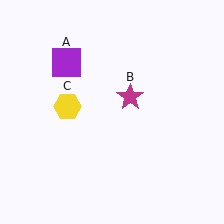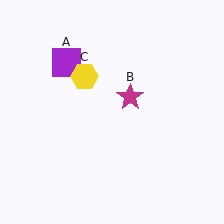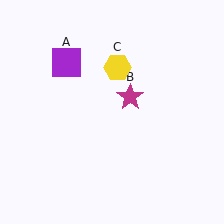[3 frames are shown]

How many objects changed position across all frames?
1 object changed position: yellow hexagon (object C).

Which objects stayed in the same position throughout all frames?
Purple square (object A) and magenta star (object B) remained stationary.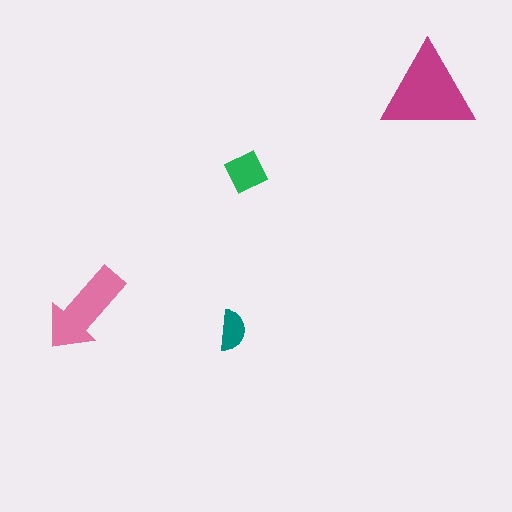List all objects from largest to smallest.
The magenta triangle, the pink arrow, the green diamond, the teal semicircle.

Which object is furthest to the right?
The magenta triangle is rightmost.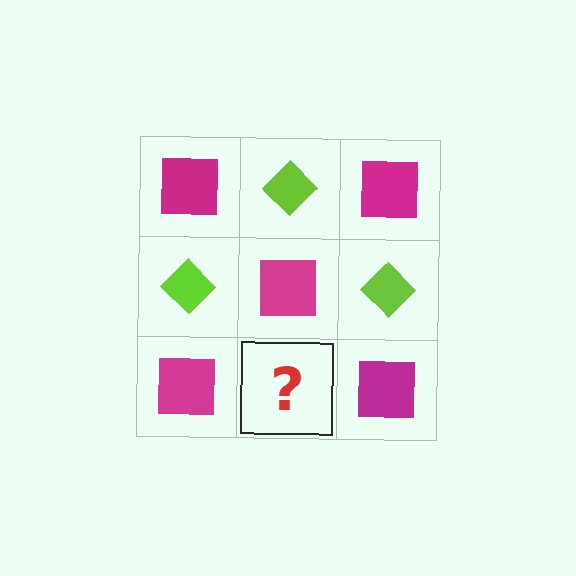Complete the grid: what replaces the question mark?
The question mark should be replaced with a lime diamond.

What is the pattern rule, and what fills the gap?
The rule is that it alternates magenta square and lime diamond in a checkerboard pattern. The gap should be filled with a lime diamond.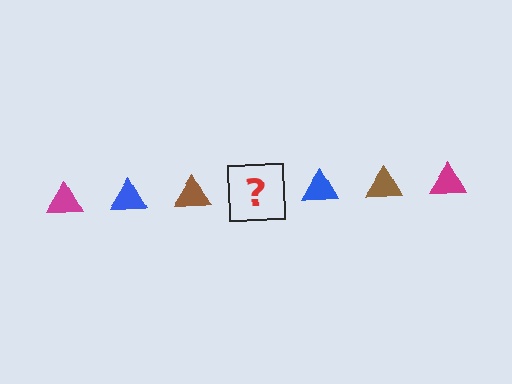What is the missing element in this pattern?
The missing element is a magenta triangle.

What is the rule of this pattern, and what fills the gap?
The rule is that the pattern cycles through magenta, blue, brown triangles. The gap should be filled with a magenta triangle.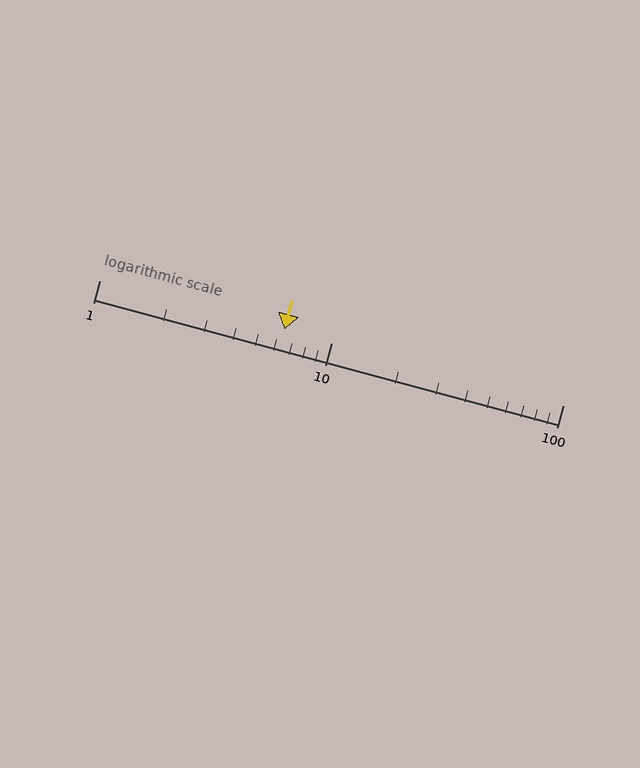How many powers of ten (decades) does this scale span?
The scale spans 2 decades, from 1 to 100.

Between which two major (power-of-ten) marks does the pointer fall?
The pointer is between 1 and 10.